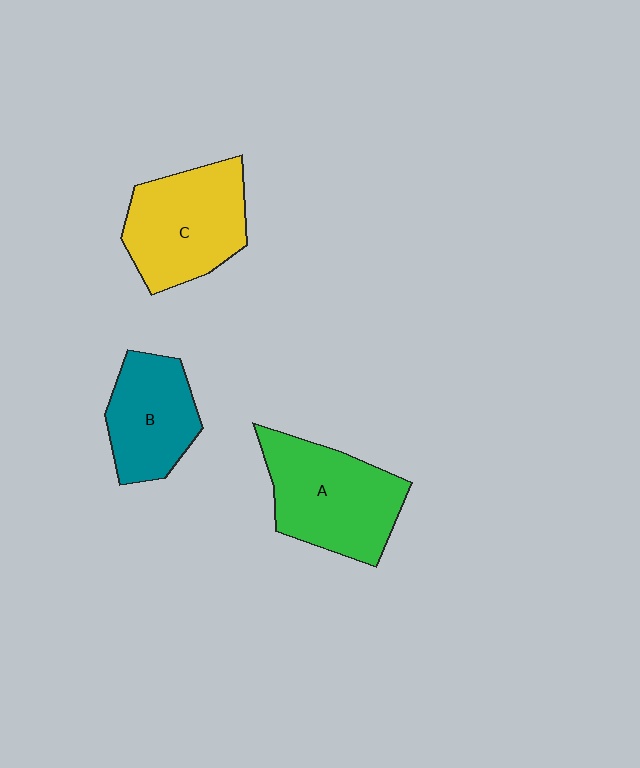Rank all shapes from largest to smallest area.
From largest to smallest: A (green), C (yellow), B (teal).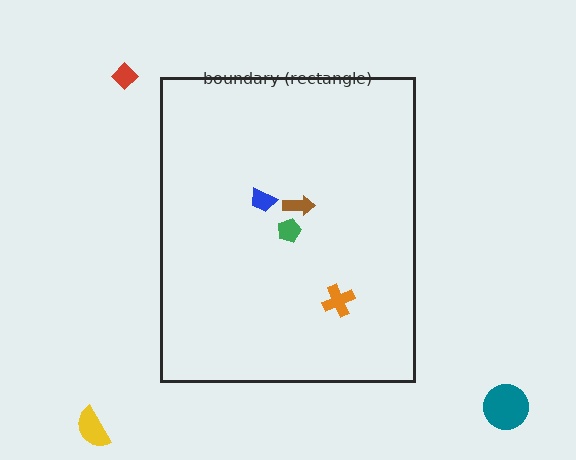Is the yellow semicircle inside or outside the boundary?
Outside.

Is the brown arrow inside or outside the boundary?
Inside.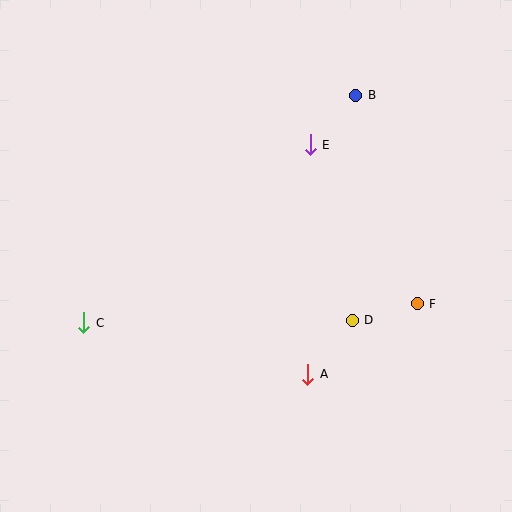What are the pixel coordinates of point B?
Point B is at (356, 95).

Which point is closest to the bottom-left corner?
Point C is closest to the bottom-left corner.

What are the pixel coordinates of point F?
Point F is at (417, 304).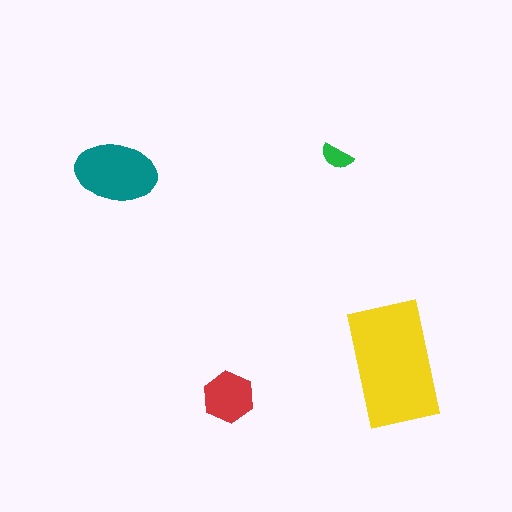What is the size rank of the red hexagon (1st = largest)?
3rd.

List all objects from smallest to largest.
The green semicircle, the red hexagon, the teal ellipse, the yellow rectangle.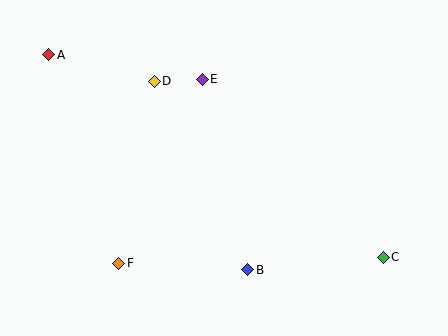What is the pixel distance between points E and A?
The distance between E and A is 155 pixels.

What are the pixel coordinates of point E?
Point E is at (202, 79).